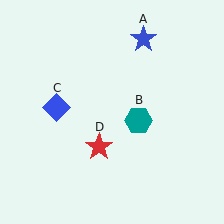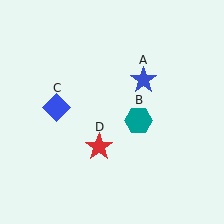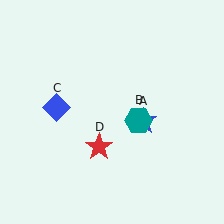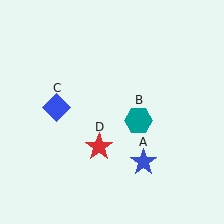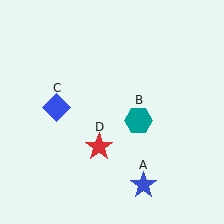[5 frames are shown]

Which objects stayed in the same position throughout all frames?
Teal hexagon (object B) and blue diamond (object C) and red star (object D) remained stationary.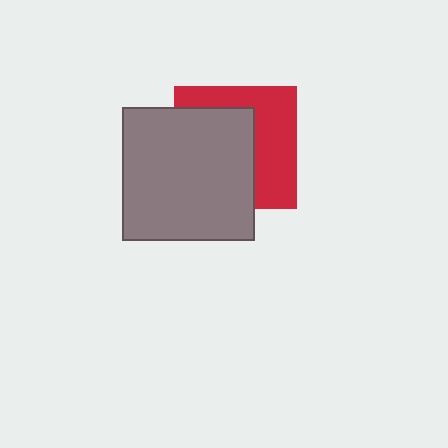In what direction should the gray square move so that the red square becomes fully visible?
The gray square should move left. That is the shortest direction to clear the overlap and leave the red square fully visible.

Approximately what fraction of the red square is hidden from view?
Roughly 54% of the red square is hidden behind the gray square.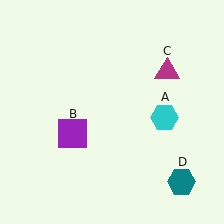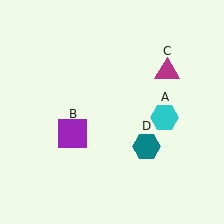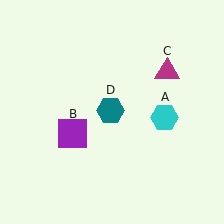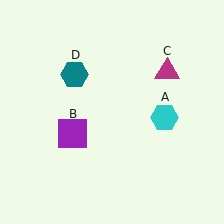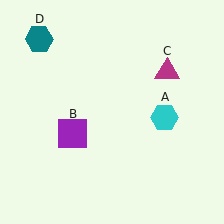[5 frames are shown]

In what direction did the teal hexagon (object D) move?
The teal hexagon (object D) moved up and to the left.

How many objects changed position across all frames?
1 object changed position: teal hexagon (object D).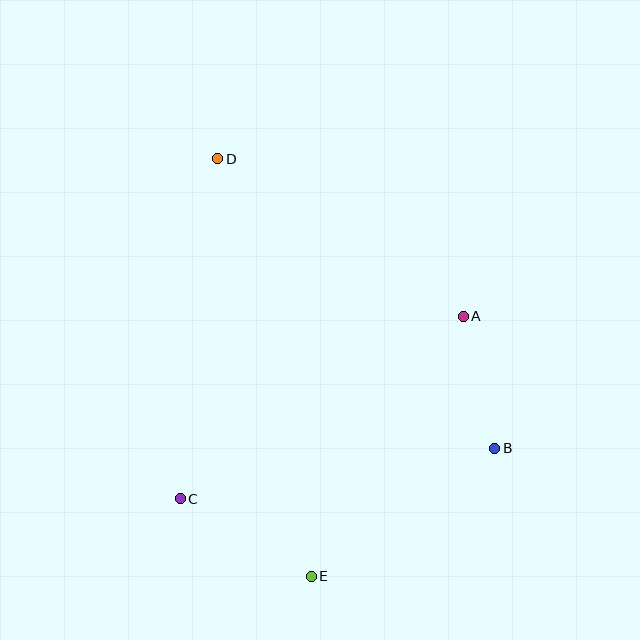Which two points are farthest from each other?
Points D and E are farthest from each other.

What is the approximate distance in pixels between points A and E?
The distance between A and E is approximately 301 pixels.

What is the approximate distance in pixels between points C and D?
The distance between C and D is approximately 342 pixels.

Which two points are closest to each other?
Points A and B are closest to each other.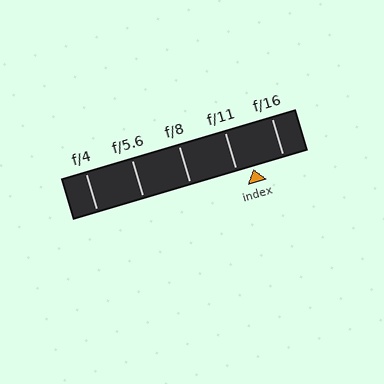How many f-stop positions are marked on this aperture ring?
There are 5 f-stop positions marked.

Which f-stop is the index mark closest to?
The index mark is closest to f/11.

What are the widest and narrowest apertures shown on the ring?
The widest aperture shown is f/4 and the narrowest is f/16.